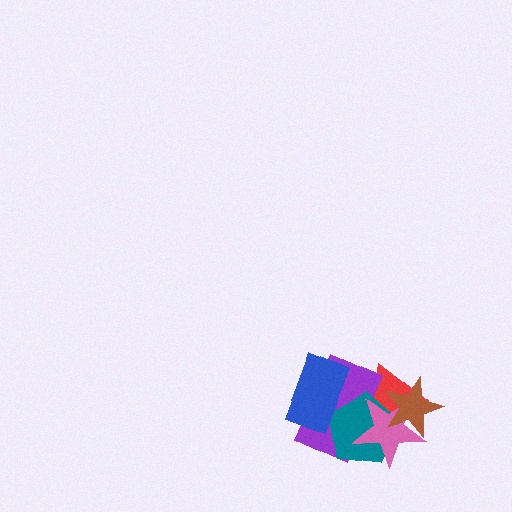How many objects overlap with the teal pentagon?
5 objects overlap with the teal pentagon.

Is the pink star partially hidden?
Yes, it is partially covered by another shape.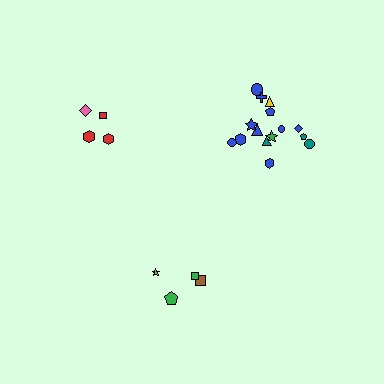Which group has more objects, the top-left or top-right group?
The top-right group.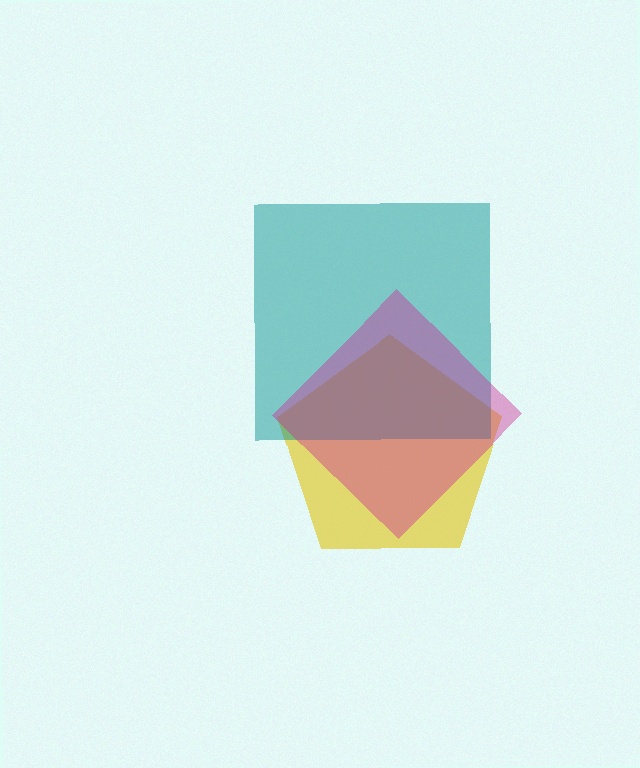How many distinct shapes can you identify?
There are 3 distinct shapes: a yellow pentagon, a teal square, a magenta diamond.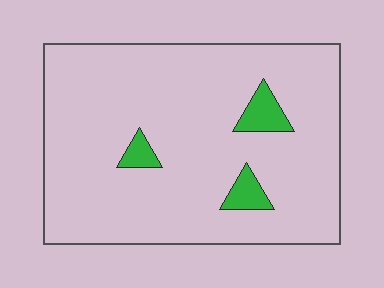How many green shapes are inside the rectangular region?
3.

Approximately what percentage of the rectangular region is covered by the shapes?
Approximately 5%.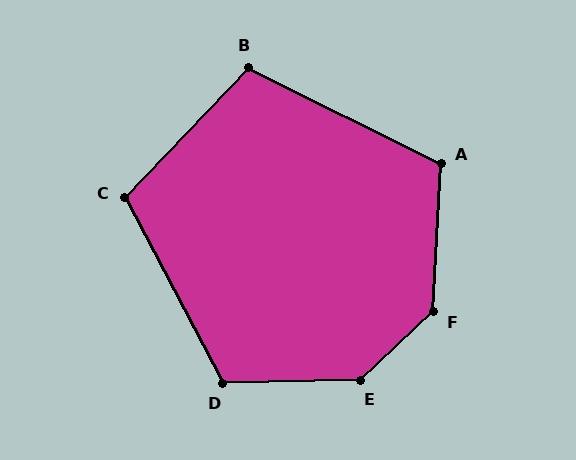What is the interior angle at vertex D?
Approximately 117 degrees (obtuse).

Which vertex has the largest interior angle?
E, at approximately 138 degrees.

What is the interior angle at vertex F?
Approximately 136 degrees (obtuse).